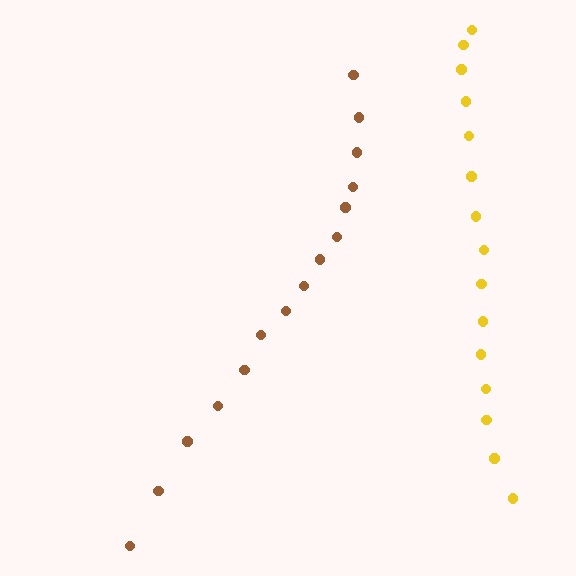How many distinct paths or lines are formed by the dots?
There are 2 distinct paths.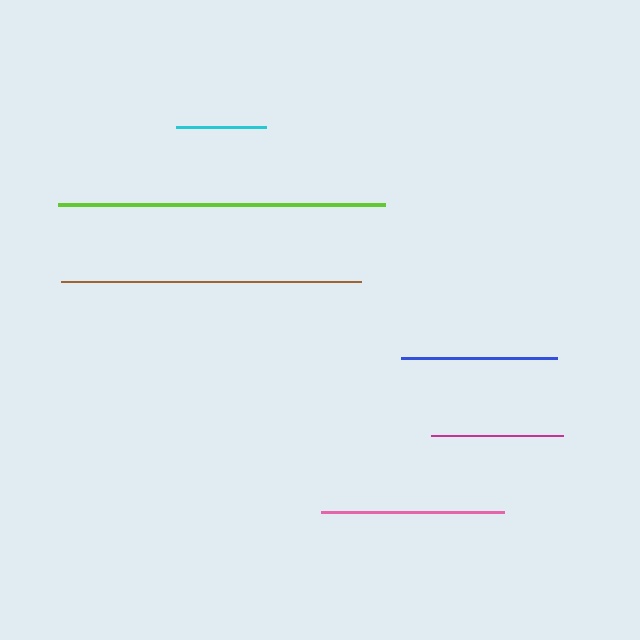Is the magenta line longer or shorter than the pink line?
The pink line is longer than the magenta line.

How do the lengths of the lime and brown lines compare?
The lime and brown lines are approximately the same length.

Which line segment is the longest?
The lime line is the longest at approximately 327 pixels.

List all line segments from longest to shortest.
From longest to shortest: lime, brown, pink, blue, magenta, cyan.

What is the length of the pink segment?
The pink segment is approximately 182 pixels long.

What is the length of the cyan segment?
The cyan segment is approximately 90 pixels long.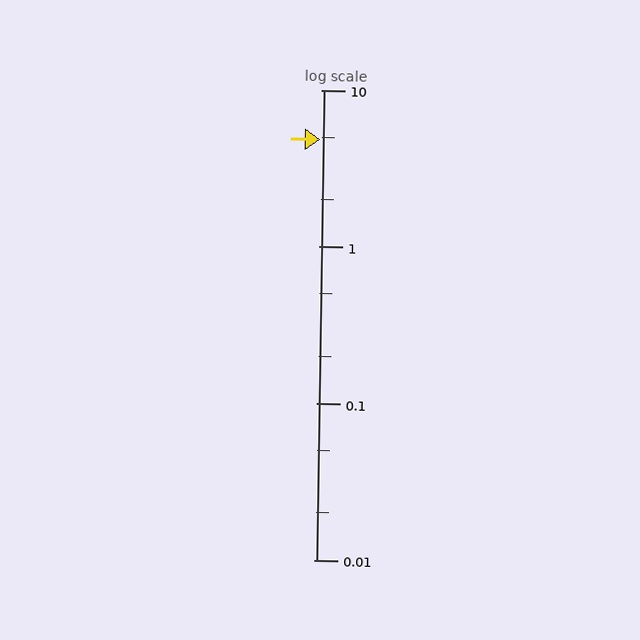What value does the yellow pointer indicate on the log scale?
The pointer indicates approximately 4.8.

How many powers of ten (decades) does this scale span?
The scale spans 3 decades, from 0.01 to 10.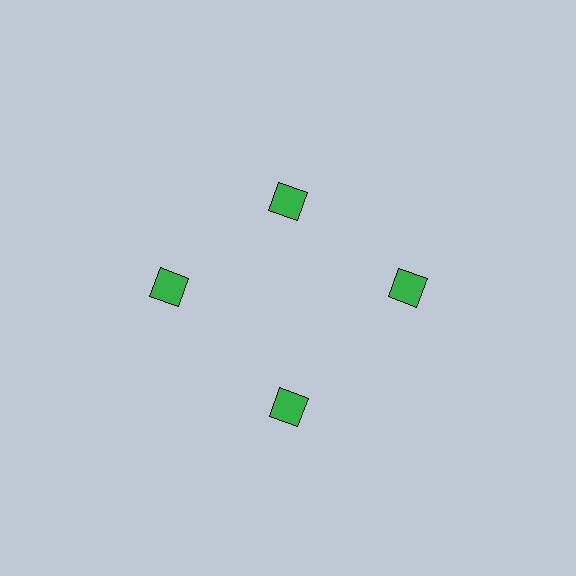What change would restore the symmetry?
The symmetry would be restored by moving it outward, back onto the ring so that all 4 squares sit at equal angles and equal distance from the center.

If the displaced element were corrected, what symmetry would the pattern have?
It would have 4-fold rotational symmetry — the pattern would map onto itself every 90 degrees.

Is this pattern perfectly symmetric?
No. The 4 green squares are arranged in a ring, but one element near the 12 o'clock position is pulled inward toward the center, breaking the 4-fold rotational symmetry.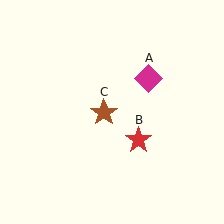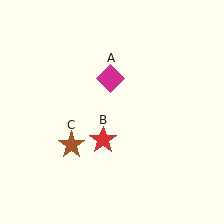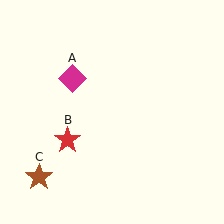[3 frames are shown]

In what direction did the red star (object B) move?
The red star (object B) moved left.